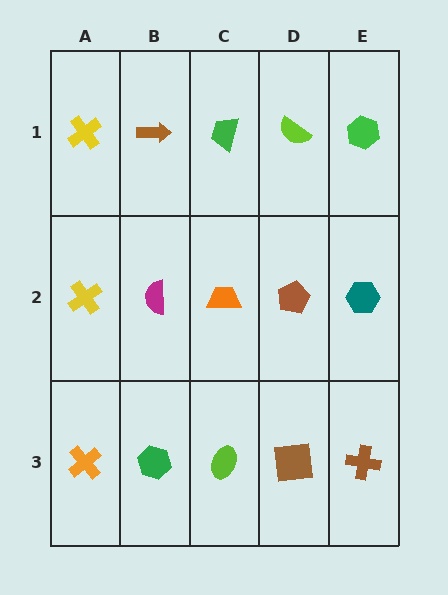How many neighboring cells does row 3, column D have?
3.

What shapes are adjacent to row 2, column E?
A green hexagon (row 1, column E), a brown cross (row 3, column E), a brown pentagon (row 2, column D).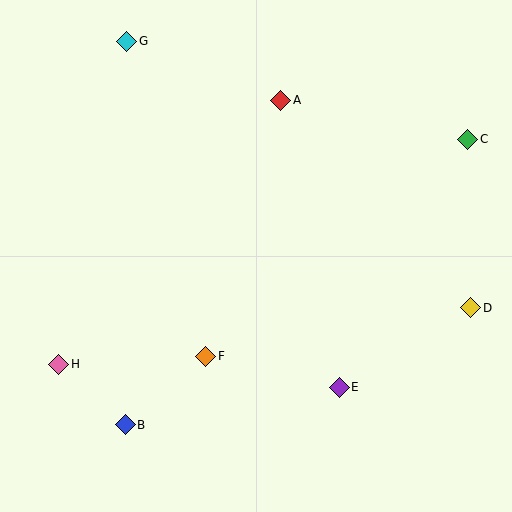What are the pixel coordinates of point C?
Point C is at (468, 139).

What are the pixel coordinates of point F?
Point F is at (206, 356).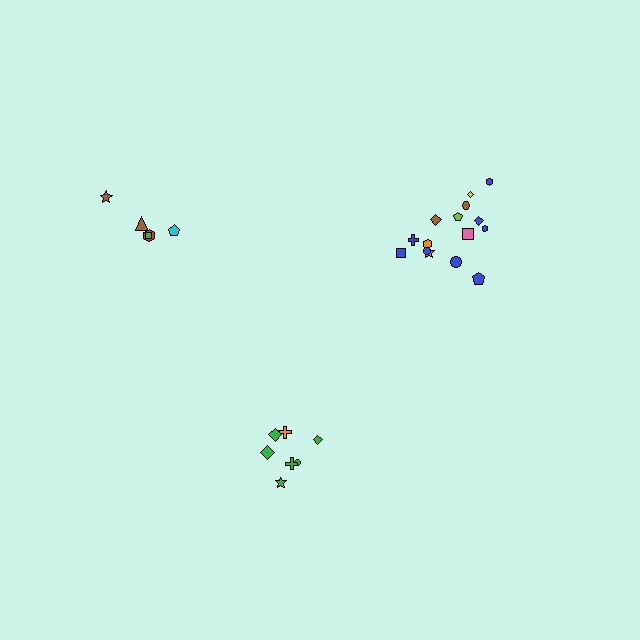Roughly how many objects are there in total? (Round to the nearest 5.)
Roughly 30 objects in total.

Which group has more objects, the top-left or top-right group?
The top-right group.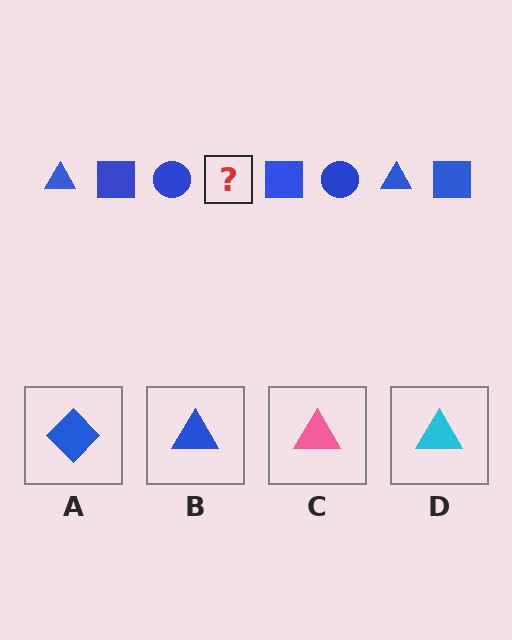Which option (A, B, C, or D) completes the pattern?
B.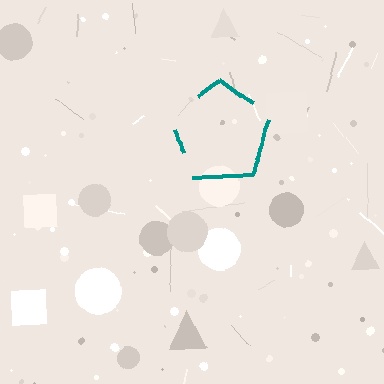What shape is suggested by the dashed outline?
The dashed outline suggests a pentagon.